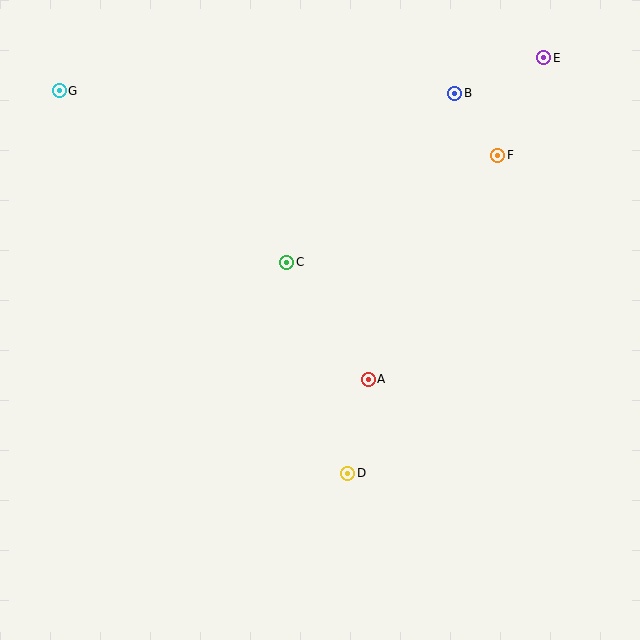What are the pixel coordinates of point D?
Point D is at (348, 473).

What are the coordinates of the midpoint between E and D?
The midpoint between E and D is at (446, 266).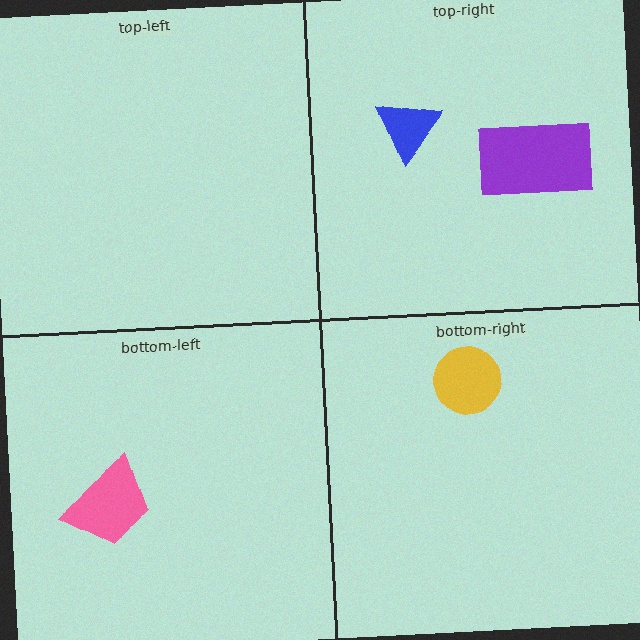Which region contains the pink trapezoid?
The bottom-left region.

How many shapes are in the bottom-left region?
1.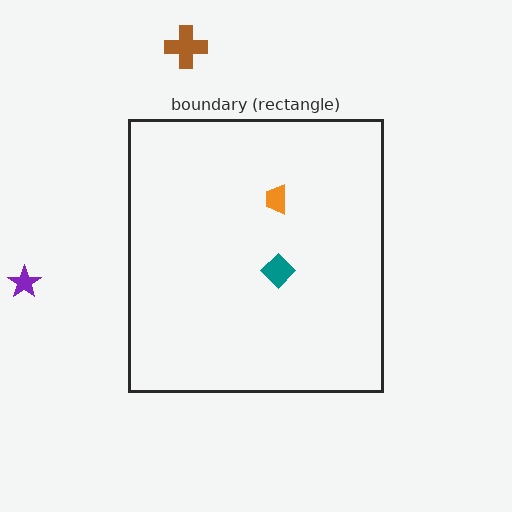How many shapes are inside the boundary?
2 inside, 2 outside.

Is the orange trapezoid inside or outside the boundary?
Inside.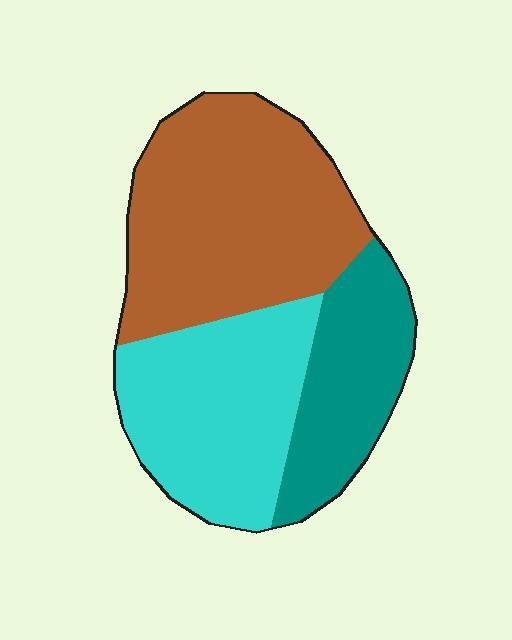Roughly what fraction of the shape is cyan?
Cyan covers around 35% of the shape.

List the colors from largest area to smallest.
From largest to smallest: brown, cyan, teal.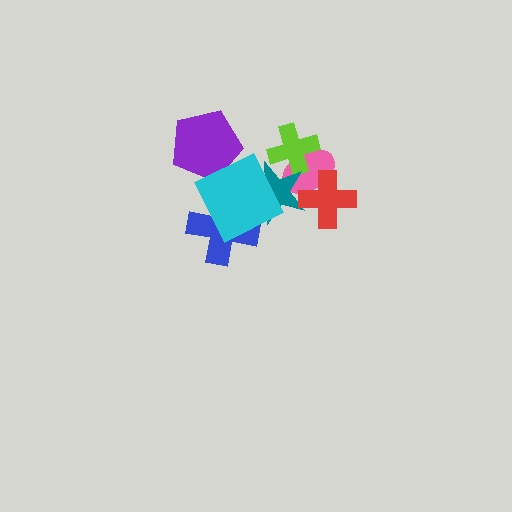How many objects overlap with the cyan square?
3 objects overlap with the cyan square.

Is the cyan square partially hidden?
No, no other shape covers it.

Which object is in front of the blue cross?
The cyan square is in front of the blue cross.